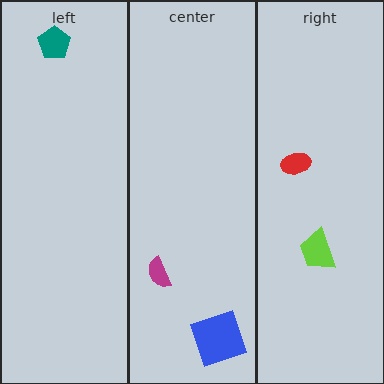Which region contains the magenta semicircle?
The center region.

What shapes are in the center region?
The blue square, the magenta semicircle.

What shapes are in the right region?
The lime trapezoid, the red ellipse.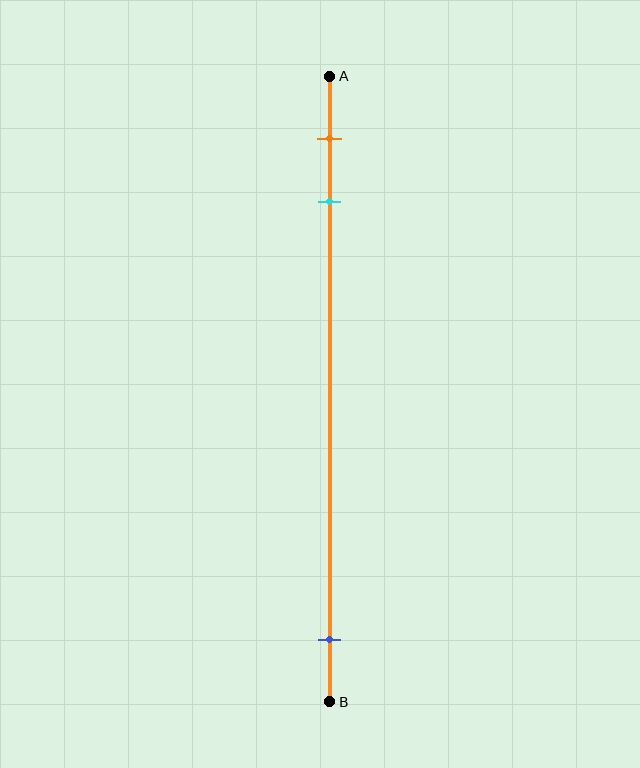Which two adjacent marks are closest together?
The orange and cyan marks are the closest adjacent pair.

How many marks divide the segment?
There are 3 marks dividing the segment.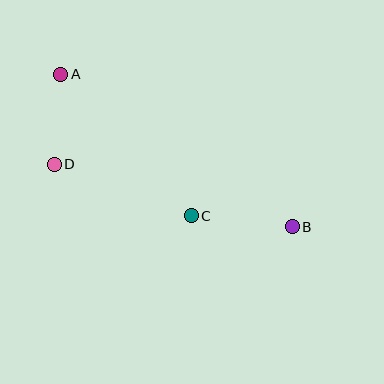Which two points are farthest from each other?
Points A and B are farthest from each other.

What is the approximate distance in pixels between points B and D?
The distance between B and D is approximately 246 pixels.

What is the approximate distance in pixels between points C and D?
The distance between C and D is approximately 146 pixels.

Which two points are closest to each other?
Points A and D are closest to each other.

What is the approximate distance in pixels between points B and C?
The distance between B and C is approximately 102 pixels.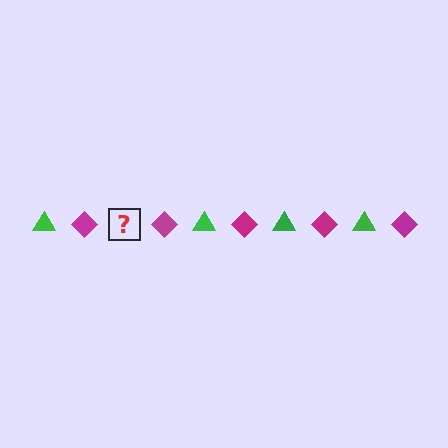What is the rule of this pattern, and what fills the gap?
The rule is that the pattern alternates between green triangle and magenta diamond. The gap should be filled with a green triangle.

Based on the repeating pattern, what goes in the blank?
The blank should be a green triangle.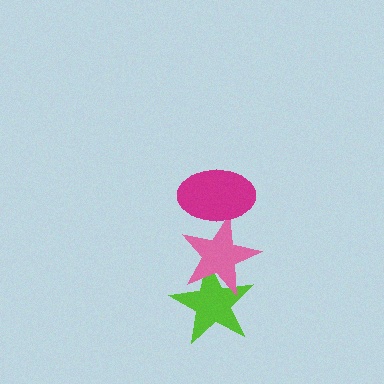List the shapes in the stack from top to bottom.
From top to bottom: the magenta ellipse, the pink star, the lime star.